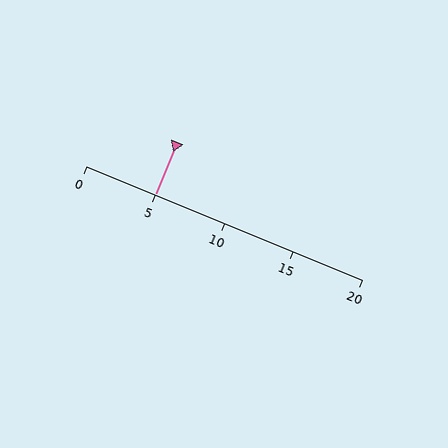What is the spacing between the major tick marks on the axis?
The major ticks are spaced 5 apart.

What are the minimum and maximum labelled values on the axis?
The axis runs from 0 to 20.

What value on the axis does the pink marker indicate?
The marker indicates approximately 5.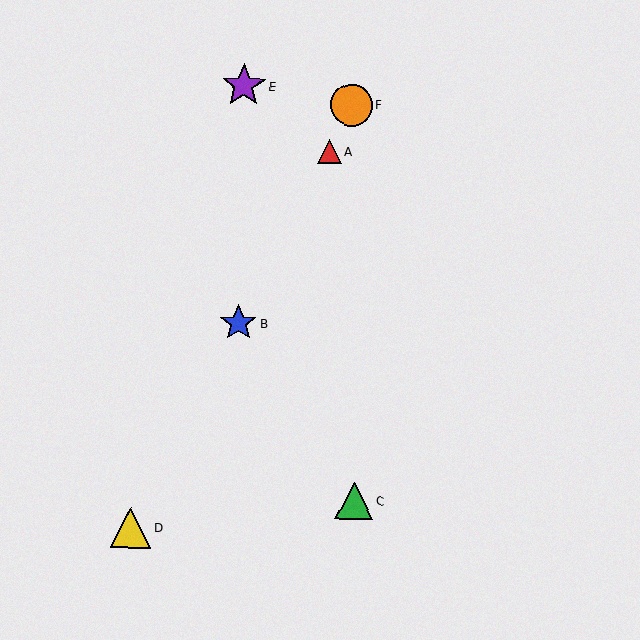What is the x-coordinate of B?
Object B is at x≈238.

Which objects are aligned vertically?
Objects B, E are aligned vertically.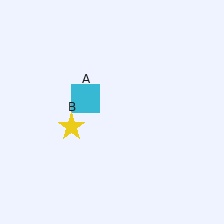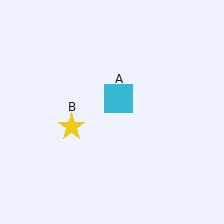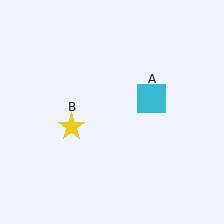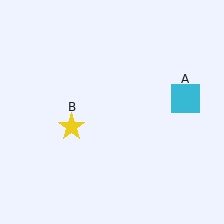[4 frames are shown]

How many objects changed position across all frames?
1 object changed position: cyan square (object A).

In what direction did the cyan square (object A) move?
The cyan square (object A) moved right.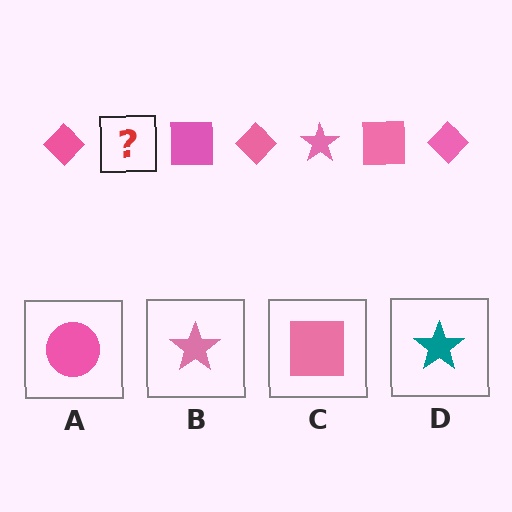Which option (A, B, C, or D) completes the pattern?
B.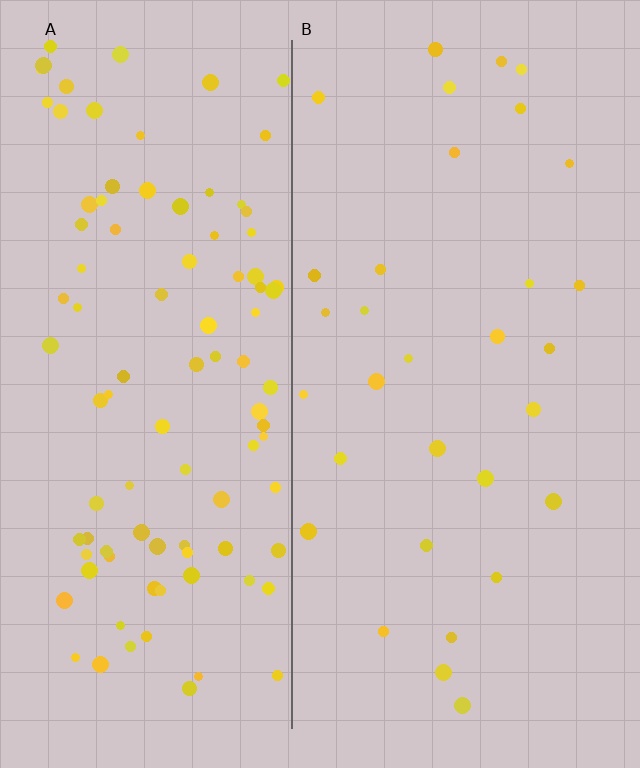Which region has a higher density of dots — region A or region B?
A (the left).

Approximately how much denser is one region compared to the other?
Approximately 3.2× — region A over region B.